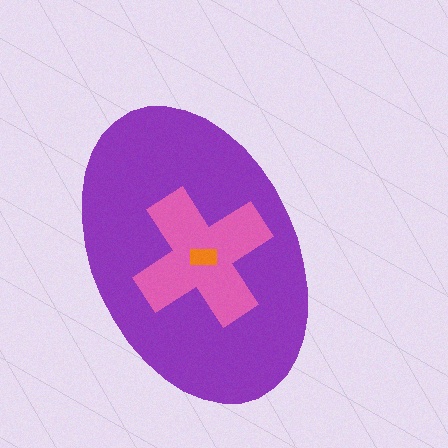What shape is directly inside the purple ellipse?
The pink cross.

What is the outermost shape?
The purple ellipse.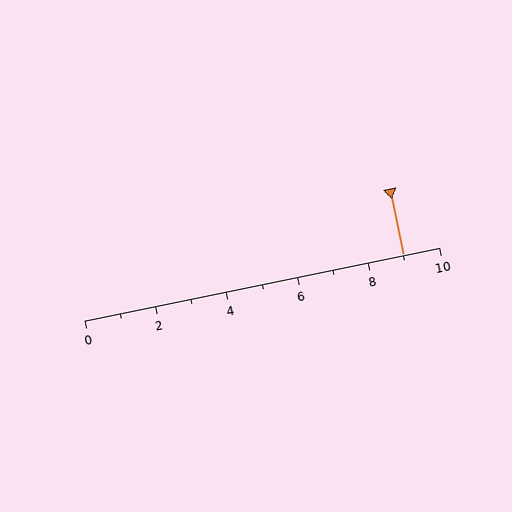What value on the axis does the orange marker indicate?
The marker indicates approximately 9.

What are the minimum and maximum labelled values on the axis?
The axis runs from 0 to 10.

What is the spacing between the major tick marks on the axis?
The major ticks are spaced 2 apart.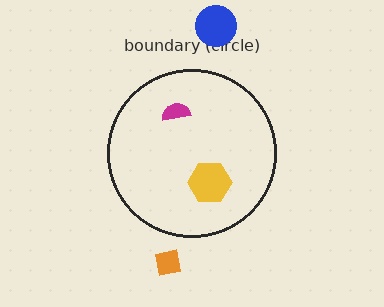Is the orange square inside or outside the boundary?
Outside.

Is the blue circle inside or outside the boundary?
Outside.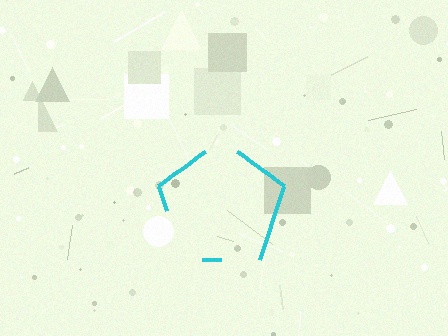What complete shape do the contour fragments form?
The contour fragments form a pentagon.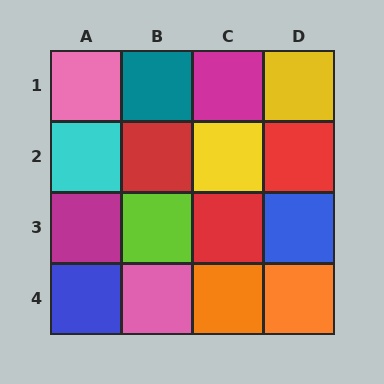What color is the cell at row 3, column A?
Magenta.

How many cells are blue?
2 cells are blue.